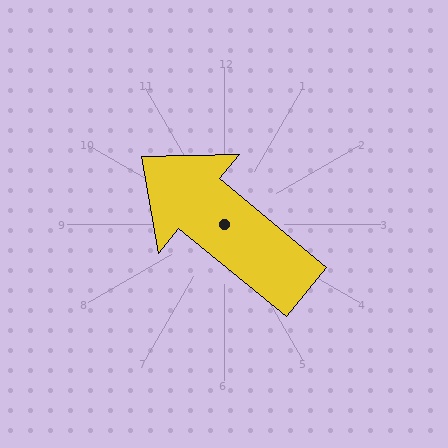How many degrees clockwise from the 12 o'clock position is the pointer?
Approximately 309 degrees.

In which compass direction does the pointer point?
Northwest.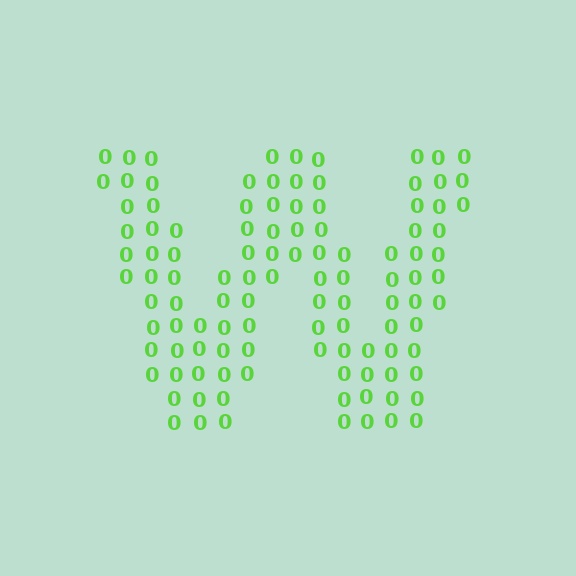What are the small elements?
The small elements are digit 0's.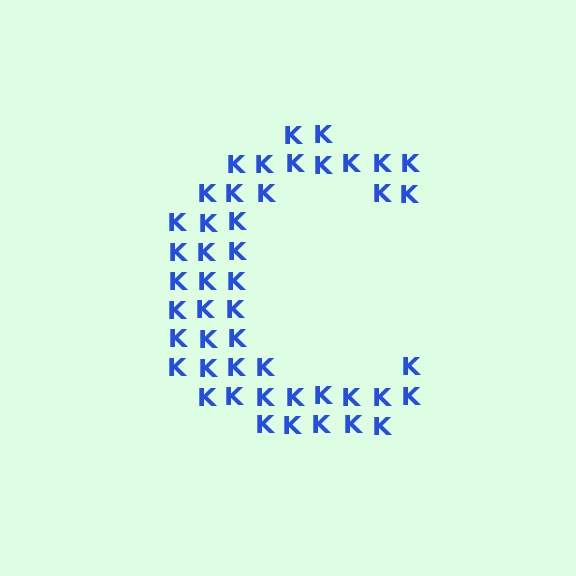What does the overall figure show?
The overall figure shows the letter C.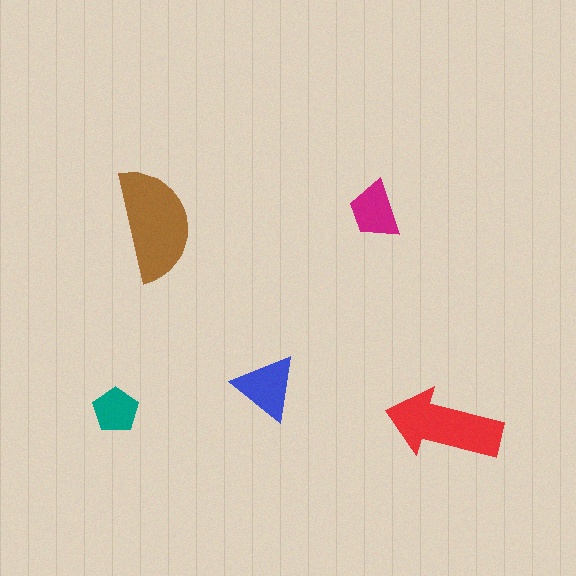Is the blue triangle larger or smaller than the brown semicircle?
Smaller.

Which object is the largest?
The brown semicircle.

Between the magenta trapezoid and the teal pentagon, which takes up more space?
The magenta trapezoid.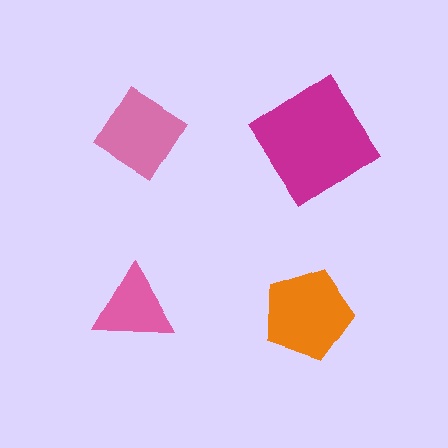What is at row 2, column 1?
A pink triangle.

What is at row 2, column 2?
An orange pentagon.